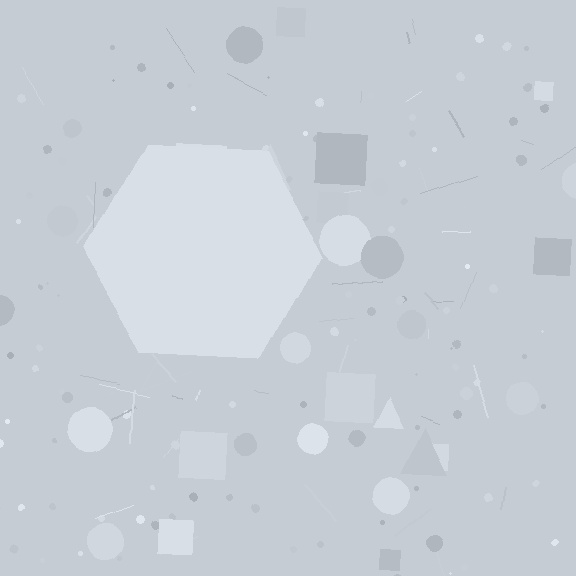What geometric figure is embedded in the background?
A hexagon is embedded in the background.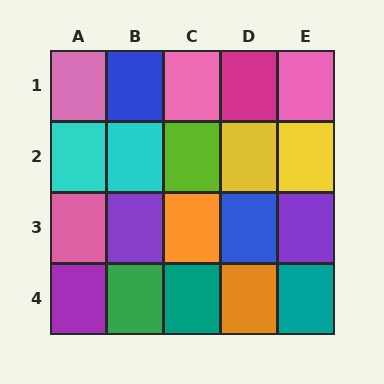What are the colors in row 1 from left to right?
Pink, blue, pink, magenta, pink.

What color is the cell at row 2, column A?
Cyan.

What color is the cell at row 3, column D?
Blue.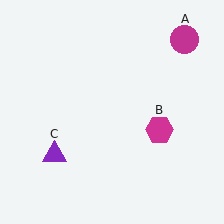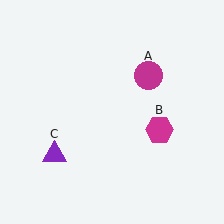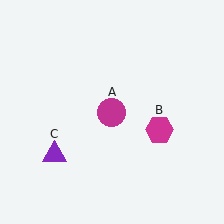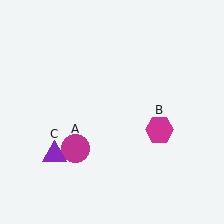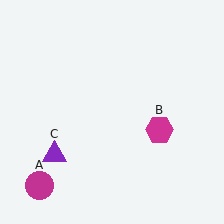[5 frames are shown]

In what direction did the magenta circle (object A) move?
The magenta circle (object A) moved down and to the left.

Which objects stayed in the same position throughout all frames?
Magenta hexagon (object B) and purple triangle (object C) remained stationary.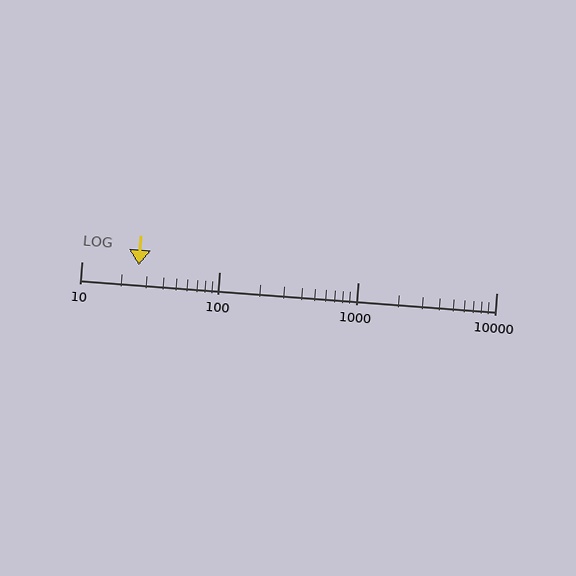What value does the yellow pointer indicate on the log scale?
The pointer indicates approximately 26.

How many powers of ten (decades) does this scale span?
The scale spans 3 decades, from 10 to 10000.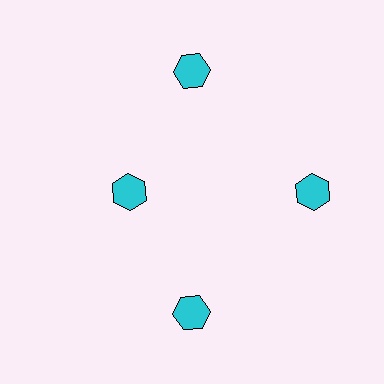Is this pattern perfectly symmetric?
No. The 4 cyan hexagons are arranged in a ring, but one element near the 9 o'clock position is pulled inward toward the center, breaking the 4-fold rotational symmetry.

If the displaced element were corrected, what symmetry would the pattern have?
It would have 4-fold rotational symmetry — the pattern would map onto itself every 90 degrees.